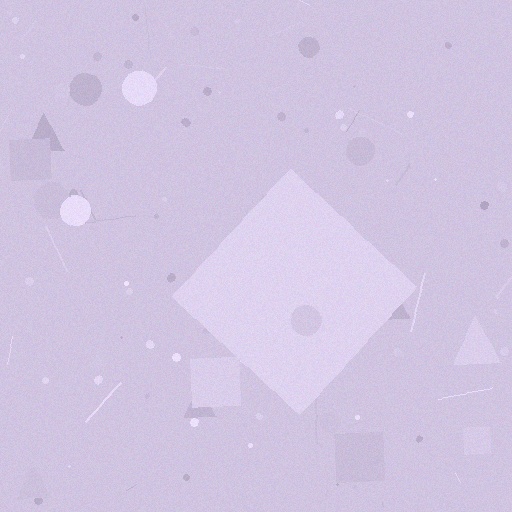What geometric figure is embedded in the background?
A diamond is embedded in the background.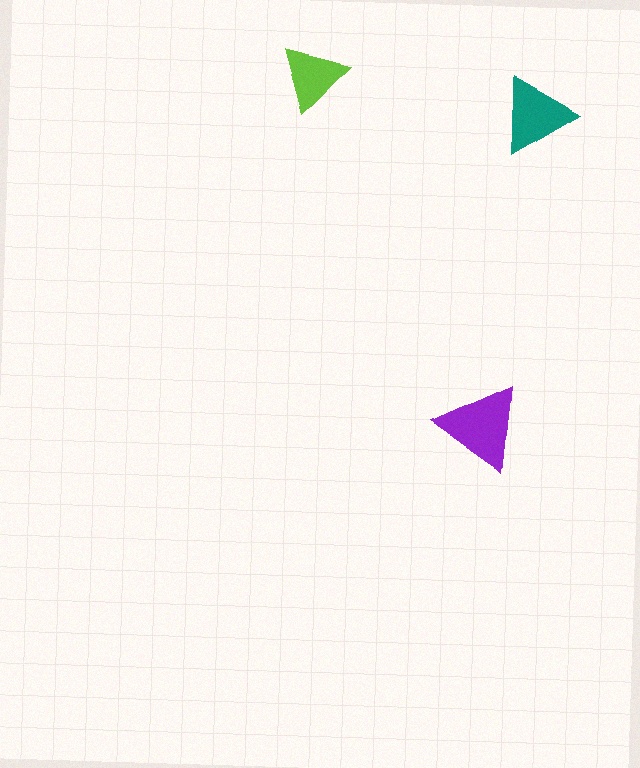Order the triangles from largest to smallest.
the purple one, the teal one, the lime one.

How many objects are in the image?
There are 3 objects in the image.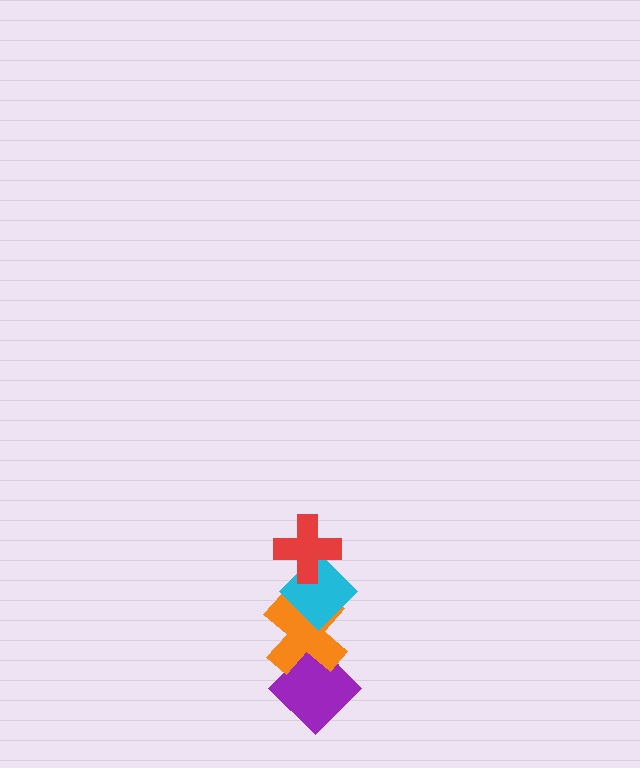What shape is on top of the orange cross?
The cyan diamond is on top of the orange cross.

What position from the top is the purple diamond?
The purple diamond is 4th from the top.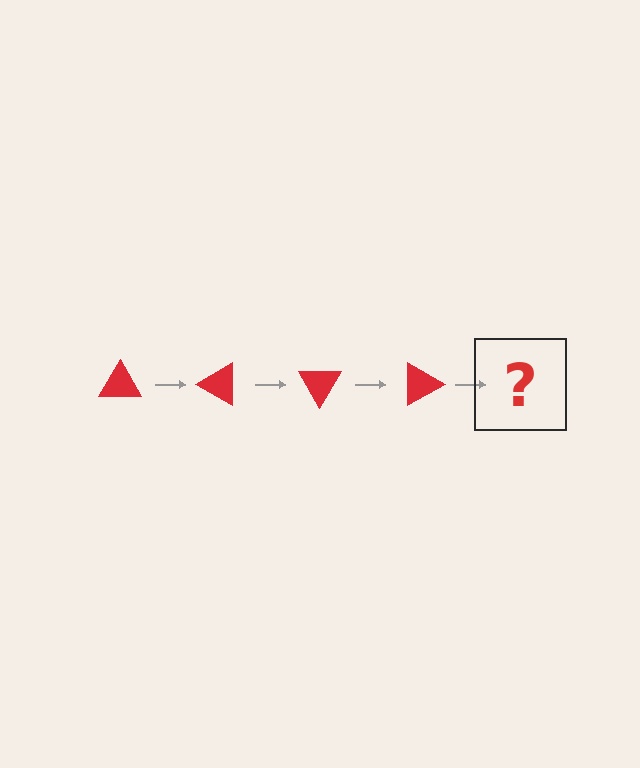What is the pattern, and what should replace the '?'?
The pattern is that the triangle rotates 30 degrees each step. The '?' should be a red triangle rotated 120 degrees.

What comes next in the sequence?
The next element should be a red triangle rotated 120 degrees.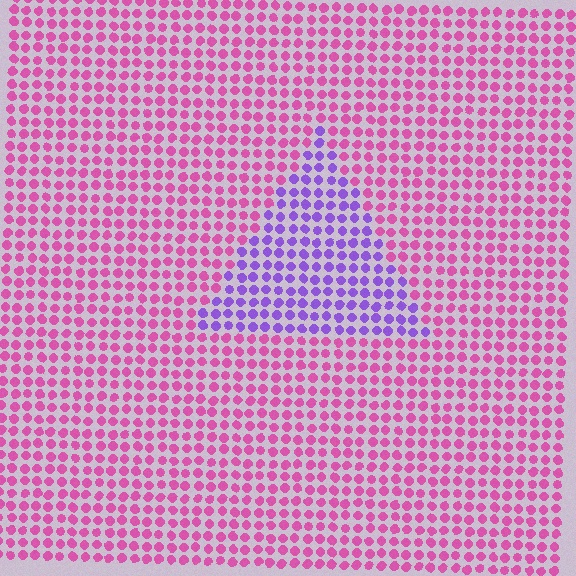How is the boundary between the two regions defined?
The boundary is defined purely by a slight shift in hue (about 54 degrees). Spacing, size, and orientation are identical on both sides.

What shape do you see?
I see a triangle.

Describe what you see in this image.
The image is filled with small pink elements in a uniform arrangement. A triangle-shaped region is visible where the elements are tinted to a slightly different hue, forming a subtle color boundary.